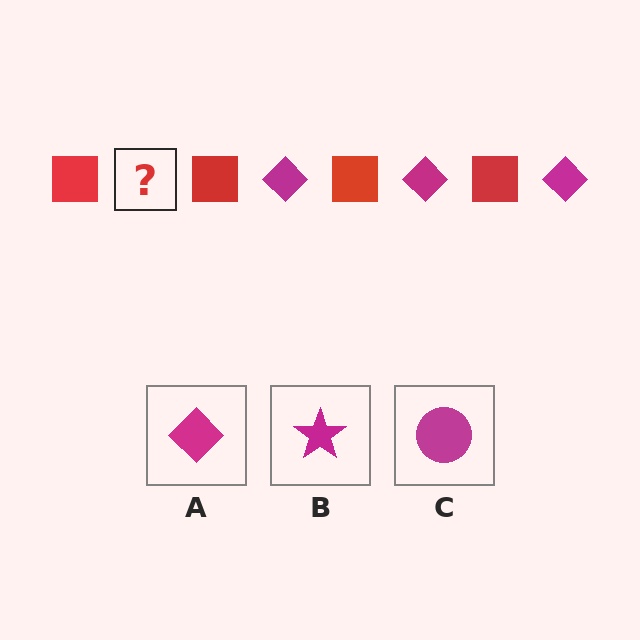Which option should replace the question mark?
Option A.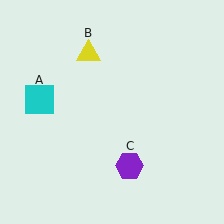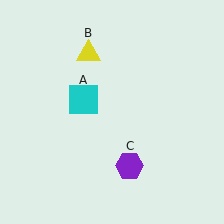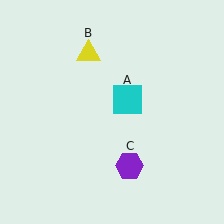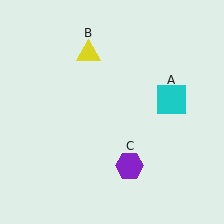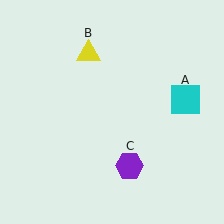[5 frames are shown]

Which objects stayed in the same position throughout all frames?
Yellow triangle (object B) and purple hexagon (object C) remained stationary.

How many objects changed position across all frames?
1 object changed position: cyan square (object A).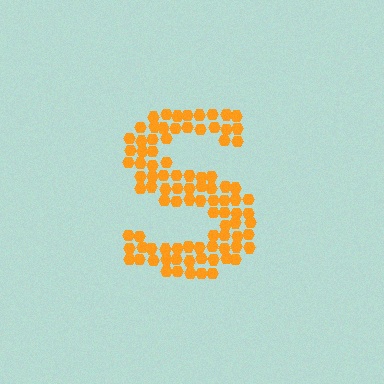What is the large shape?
The large shape is the letter S.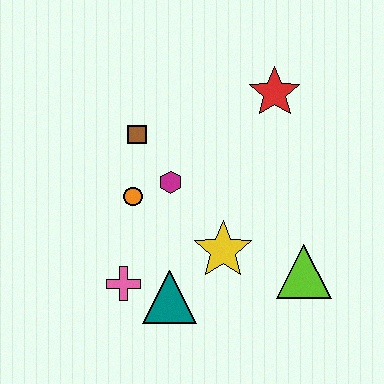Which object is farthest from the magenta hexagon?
The lime triangle is farthest from the magenta hexagon.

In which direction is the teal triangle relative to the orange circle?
The teal triangle is below the orange circle.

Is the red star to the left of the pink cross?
No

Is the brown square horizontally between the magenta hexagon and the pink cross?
Yes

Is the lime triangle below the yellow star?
Yes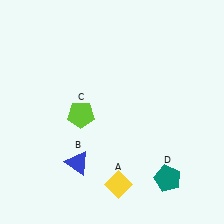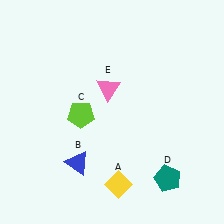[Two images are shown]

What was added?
A pink triangle (E) was added in Image 2.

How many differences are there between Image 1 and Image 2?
There is 1 difference between the two images.